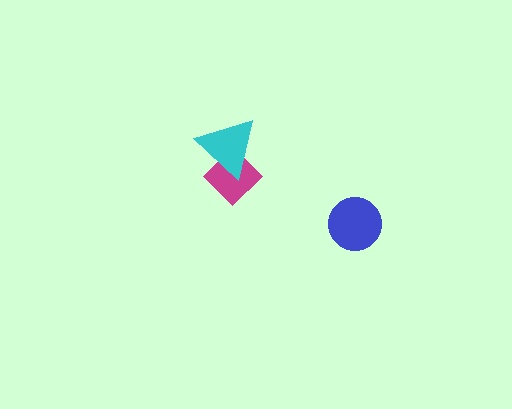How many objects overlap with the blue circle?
0 objects overlap with the blue circle.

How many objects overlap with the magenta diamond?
1 object overlaps with the magenta diamond.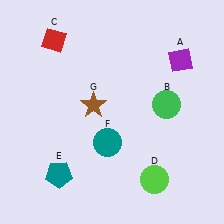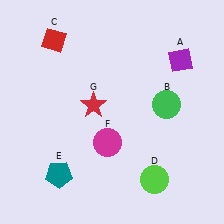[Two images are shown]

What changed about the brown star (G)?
In Image 1, G is brown. In Image 2, it changed to red.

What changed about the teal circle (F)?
In Image 1, F is teal. In Image 2, it changed to magenta.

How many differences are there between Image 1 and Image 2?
There are 2 differences between the two images.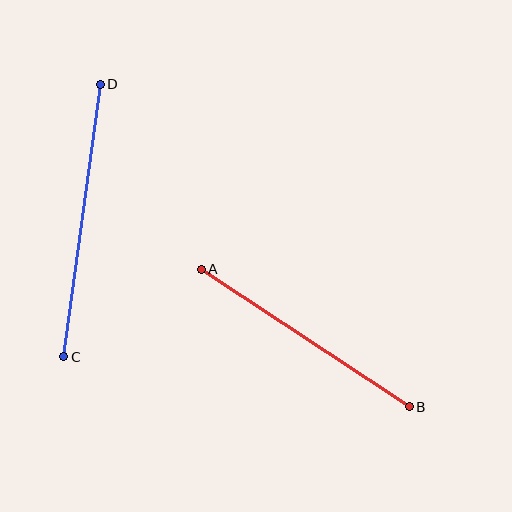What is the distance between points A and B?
The distance is approximately 250 pixels.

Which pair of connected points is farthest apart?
Points C and D are farthest apart.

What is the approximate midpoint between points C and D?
The midpoint is at approximately (82, 220) pixels.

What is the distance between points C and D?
The distance is approximately 275 pixels.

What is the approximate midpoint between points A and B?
The midpoint is at approximately (305, 338) pixels.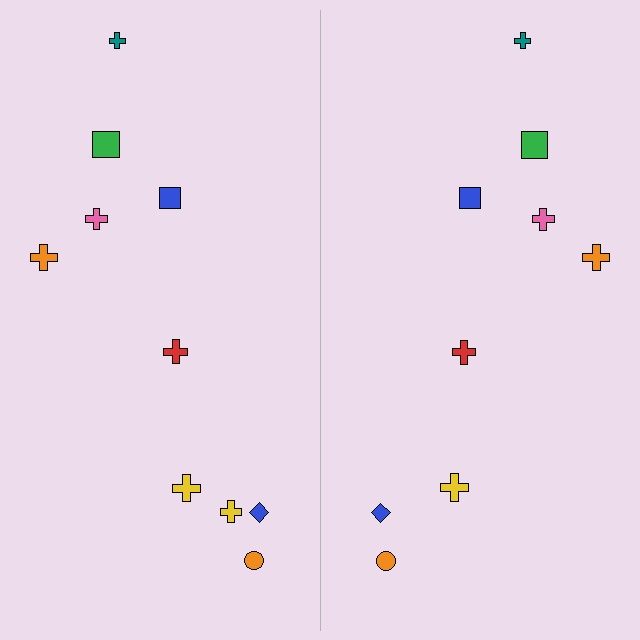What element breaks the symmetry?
A yellow cross is missing from the right side.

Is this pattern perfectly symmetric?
No, the pattern is not perfectly symmetric. A yellow cross is missing from the right side.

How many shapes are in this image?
There are 19 shapes in this image.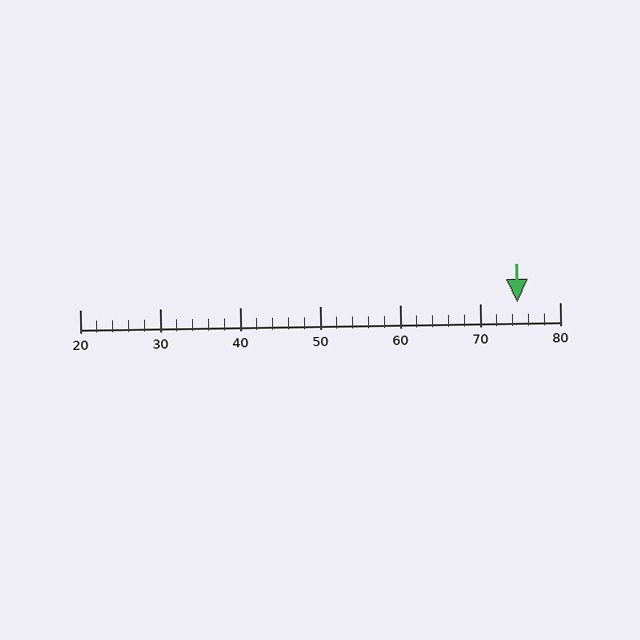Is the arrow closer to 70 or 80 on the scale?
The arrow is closer to 70.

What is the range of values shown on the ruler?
The ruler shows values from 20 to 80.